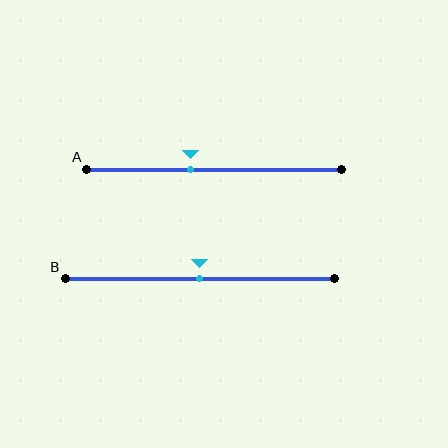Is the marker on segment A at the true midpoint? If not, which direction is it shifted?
No, the marker on segment A is shifted to the left by about 9% of the segment length.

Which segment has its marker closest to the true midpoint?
Segment B has its marker closest to the true midpoint.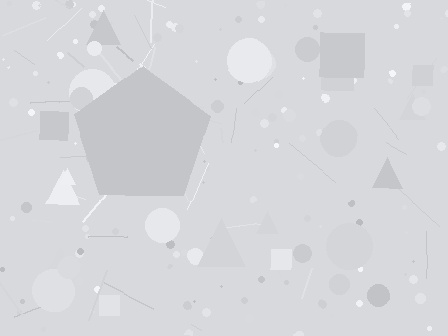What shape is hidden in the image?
A pentagon is hidden in the image.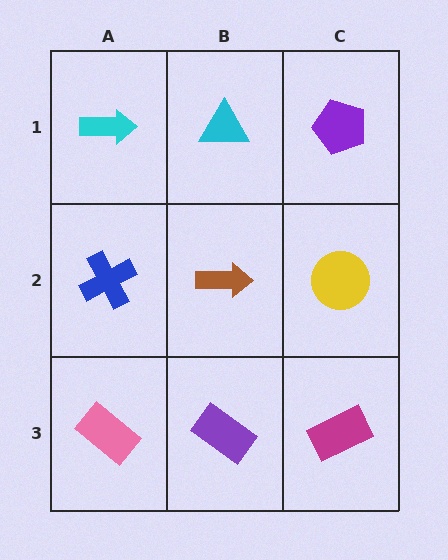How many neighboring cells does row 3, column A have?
2.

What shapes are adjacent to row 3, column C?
A yellow circle (row 2, column C), a purple rectangle (row 3, column B).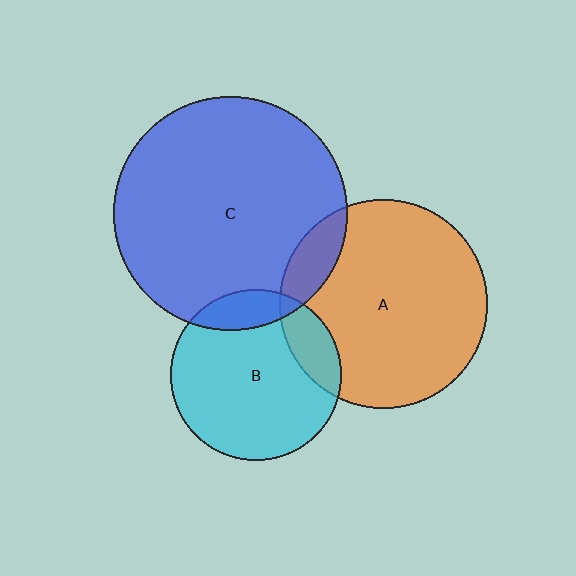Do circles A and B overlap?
Yes.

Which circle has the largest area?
Circle C (blue).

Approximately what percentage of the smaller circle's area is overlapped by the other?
Approximately 15%.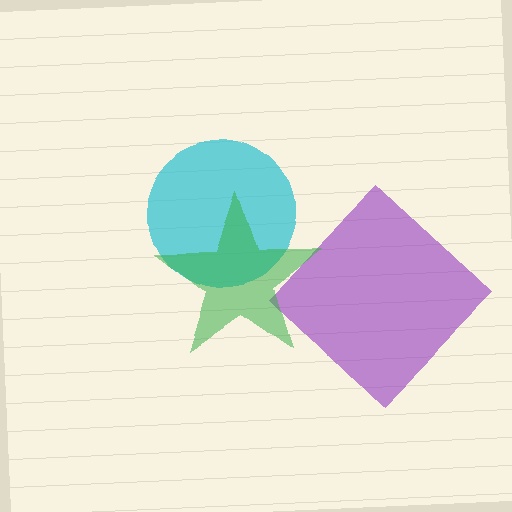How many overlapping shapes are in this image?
There are 3 overlapping shapes in the image.